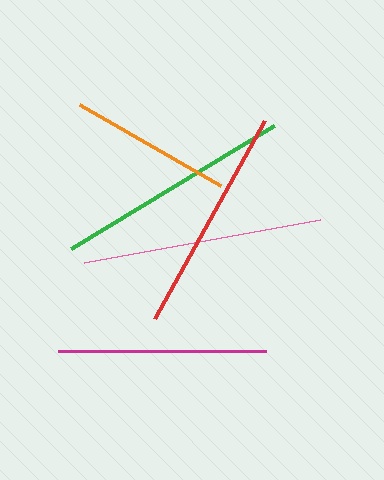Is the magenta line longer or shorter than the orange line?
The magenta line is longer than the orange line.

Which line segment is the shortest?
The orange line is the shortest at approximately 163 pixels.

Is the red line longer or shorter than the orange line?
The red line is longer than the orange line.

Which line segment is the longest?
The pink line is the longest at approximately 240 pixels.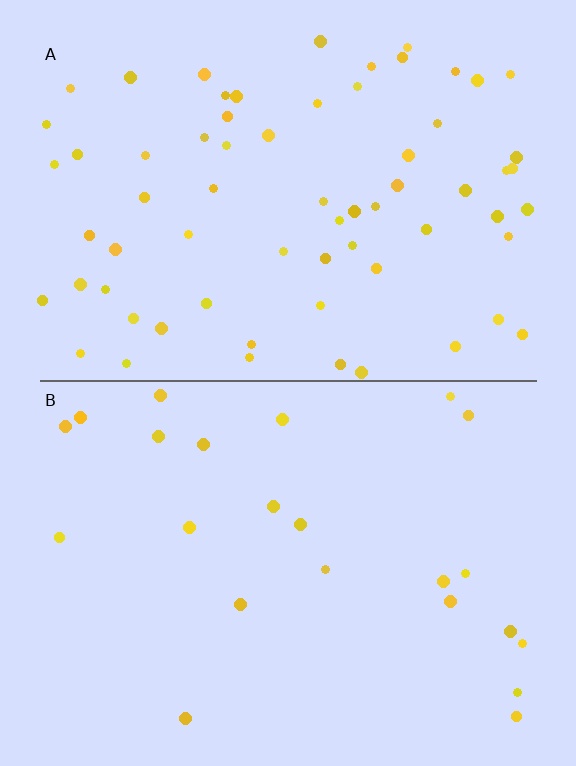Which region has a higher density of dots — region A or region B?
A (the top).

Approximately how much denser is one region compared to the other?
Approximately 2.9× — region A over region B.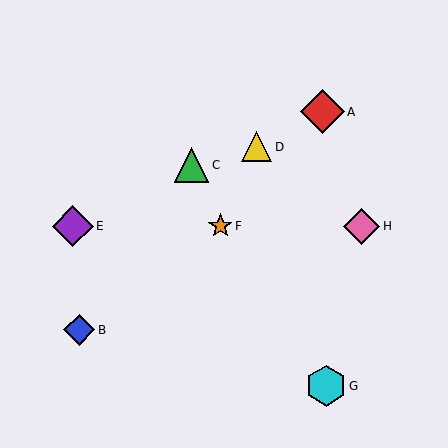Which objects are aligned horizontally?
Objects E, F, H are aligned horizontally.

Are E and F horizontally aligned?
Yes, both are at y≈226.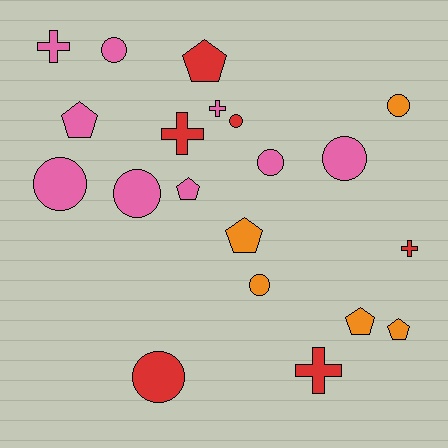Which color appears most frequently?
Pink, with 9 objects.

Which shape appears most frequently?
Circle, with 9 objects.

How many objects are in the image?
There are 20 objects.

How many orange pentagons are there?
There are 3 orange pentagons.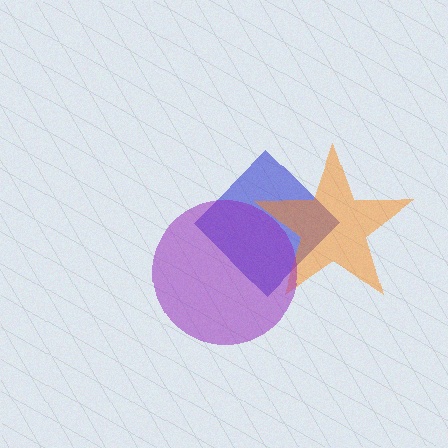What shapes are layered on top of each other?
The layered shapes are: a blue diamond, an orange star, a purple circle.